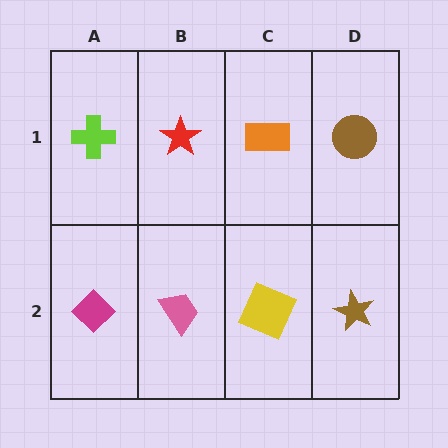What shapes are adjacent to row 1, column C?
A yellow square (row 2, column C), a red star (row 1, column B), a brown circle (row 1, column D).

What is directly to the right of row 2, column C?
A brown star.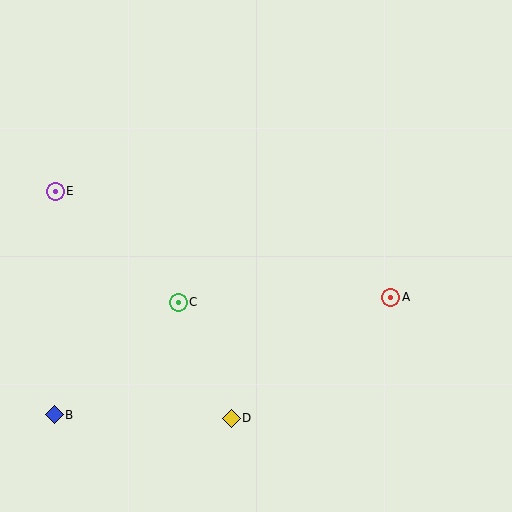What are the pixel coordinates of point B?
Point B is at (54, 415).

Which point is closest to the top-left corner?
Point E is closest to the top-left corner.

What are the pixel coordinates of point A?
Point A is at (391, 297).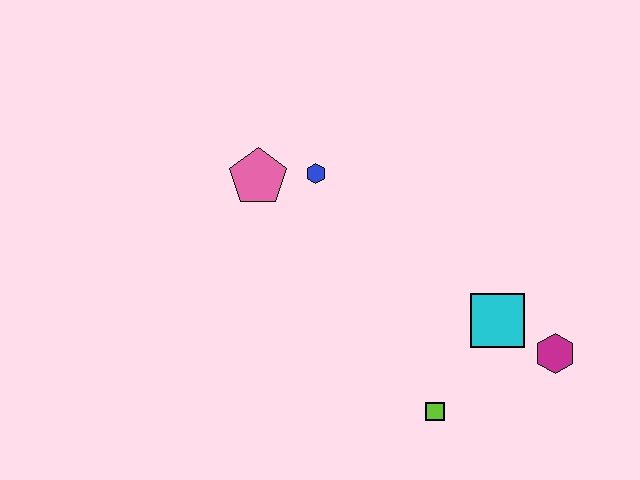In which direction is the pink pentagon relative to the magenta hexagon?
The pink pentagon is to the left of the magenta hexagon.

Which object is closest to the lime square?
The cyan square is closest to the lime square.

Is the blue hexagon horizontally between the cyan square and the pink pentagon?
Yes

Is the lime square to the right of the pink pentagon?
Yes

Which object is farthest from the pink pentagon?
The magenta hexagon is farthest from the pink pentagon.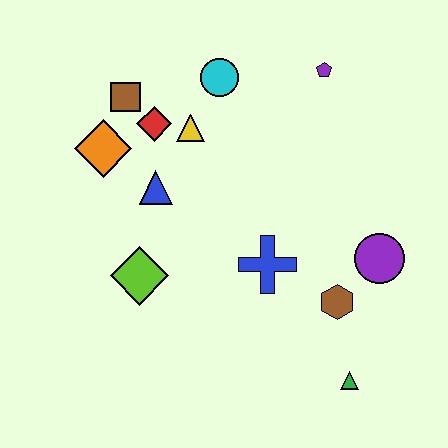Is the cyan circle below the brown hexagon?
No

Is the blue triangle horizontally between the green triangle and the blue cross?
No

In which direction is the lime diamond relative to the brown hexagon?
The lime diamond is to the left of the brown hexagon.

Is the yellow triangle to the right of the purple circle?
No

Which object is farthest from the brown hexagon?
The brown square is farthest from the brown hexagon.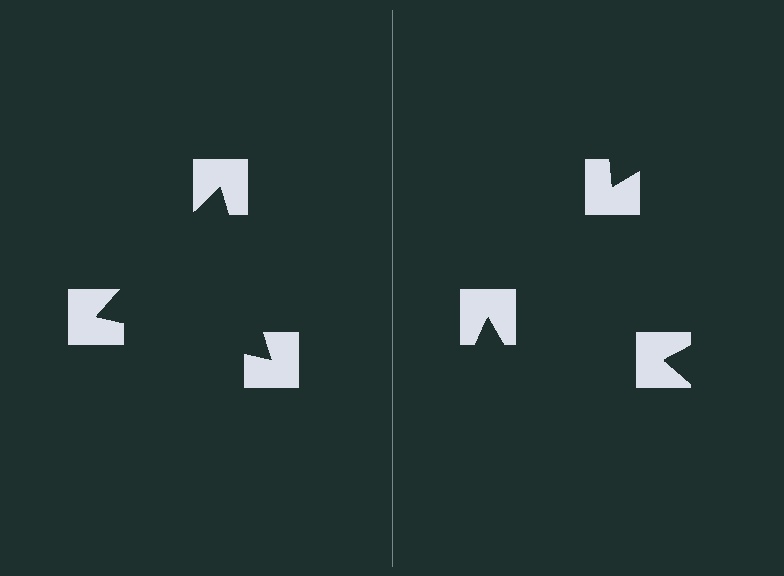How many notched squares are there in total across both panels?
6 — 3 on each side.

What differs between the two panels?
The notched squares are positioned identically on both sides; only the wedge orientations differ. On the left they align to a triangle; on the right they are misaligned.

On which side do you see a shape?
An illusory triangle appears on the left side. On the right side the wedge cuts are rotated, so no coherent shape forms.